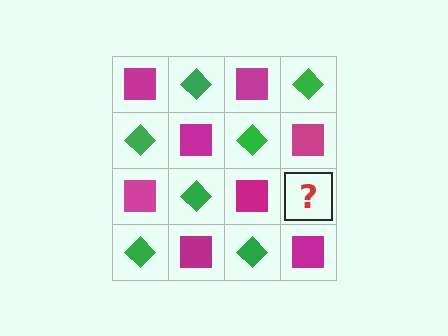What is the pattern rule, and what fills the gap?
The rule is that it alternates magenta square and green diamond in a checkerboard pattern. The gap should be filled with a green diamond.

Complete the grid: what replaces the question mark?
The question mark should be replaced with a green diamond.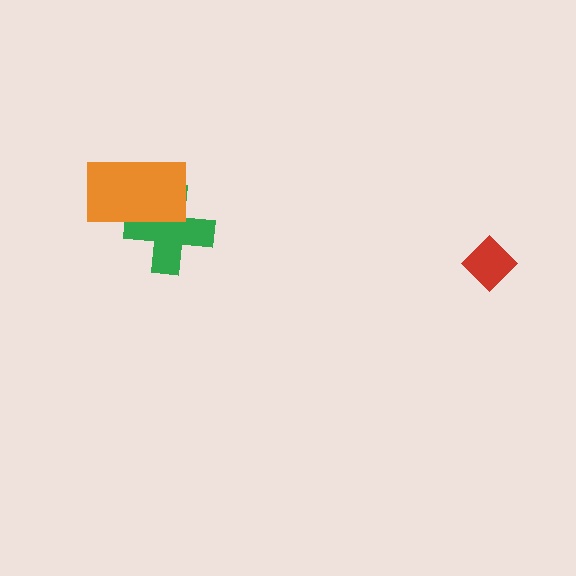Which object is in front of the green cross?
The orange rectangle is in front of the green cross.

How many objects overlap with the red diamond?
0 objects overlap with the red diamond.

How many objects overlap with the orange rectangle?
1 object overlaps with the orange rectangle.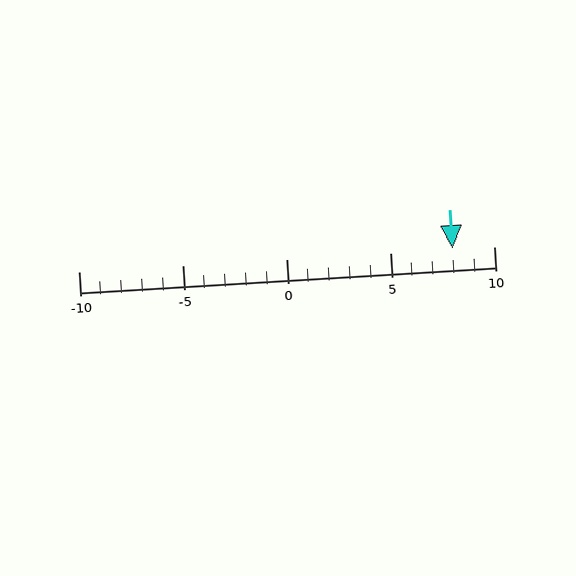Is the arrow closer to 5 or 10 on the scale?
The arrow is closer to 10.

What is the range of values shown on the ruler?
The ruler shows values from -10 to 10.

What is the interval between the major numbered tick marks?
The major tick marks are spaced 5 units apart.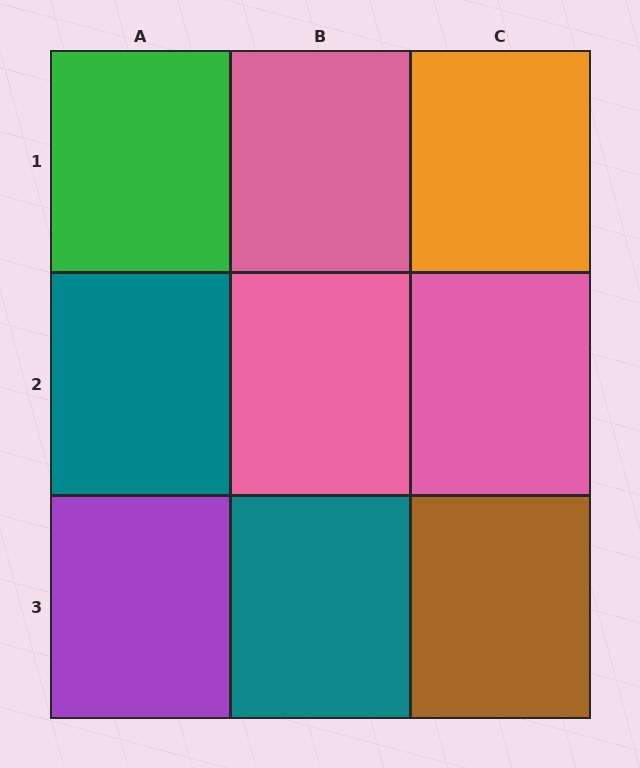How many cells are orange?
1 cell is orange.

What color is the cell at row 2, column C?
Pink.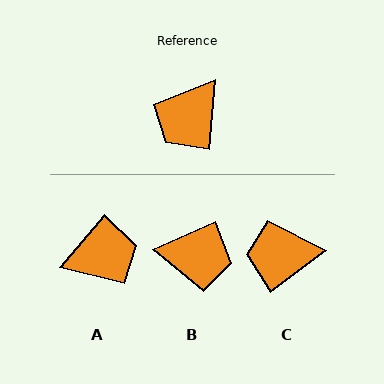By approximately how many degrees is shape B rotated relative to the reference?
Approximately 119 degrees counter-clockwise.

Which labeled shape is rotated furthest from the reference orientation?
A, about 144 degrees away.